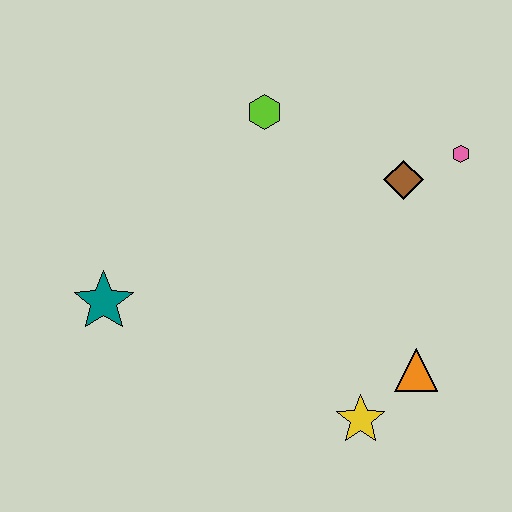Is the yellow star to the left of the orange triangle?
Yes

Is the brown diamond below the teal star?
No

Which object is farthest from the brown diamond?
The teal star is farthest from the brown diamond.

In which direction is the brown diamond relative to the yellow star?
The brown diamond is above the yellow star.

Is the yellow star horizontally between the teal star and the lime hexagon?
No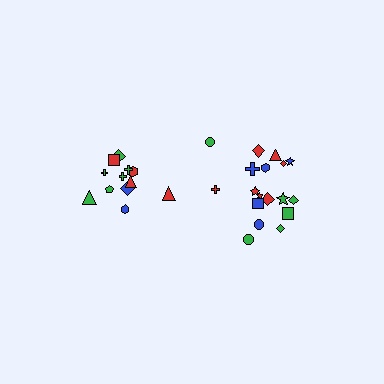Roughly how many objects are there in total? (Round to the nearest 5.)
Roughly 30 objects in total.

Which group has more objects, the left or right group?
The right group.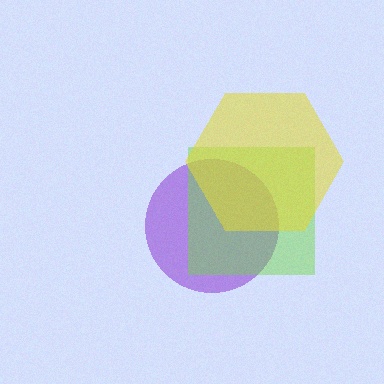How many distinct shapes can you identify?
There are 3 distinct shapes: a purple circle, a lime square, a yellow hexagon.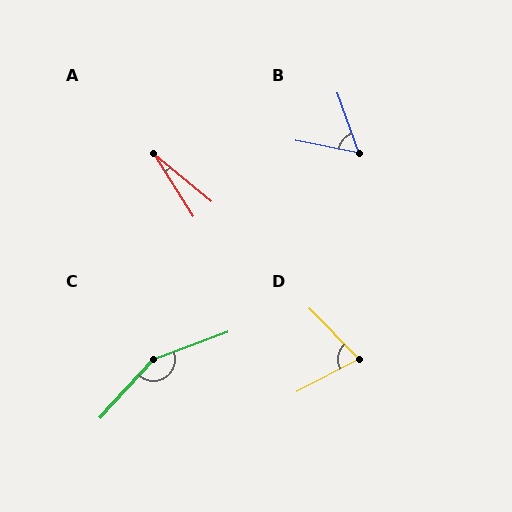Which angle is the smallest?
A, at approximately 18 degrees.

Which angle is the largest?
C, at approximately 152 degrees.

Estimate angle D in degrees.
Approximately 73 degrees.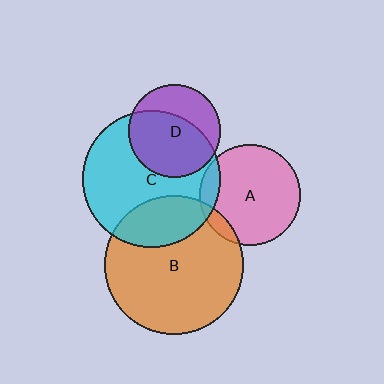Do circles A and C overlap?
Yes.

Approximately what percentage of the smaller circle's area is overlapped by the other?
Approximately 10%.